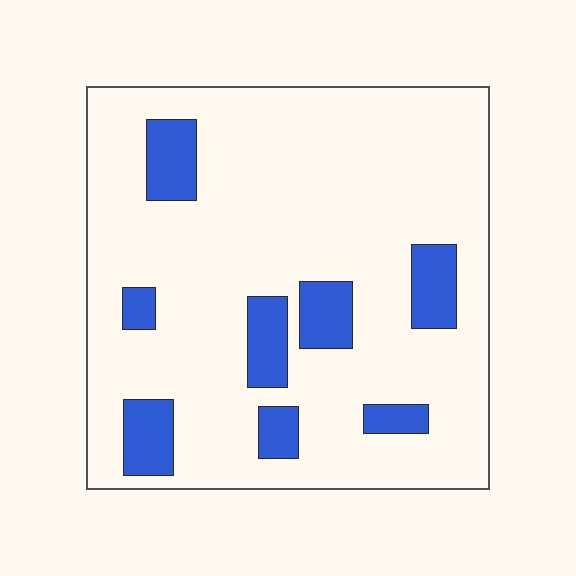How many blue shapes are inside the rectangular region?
8.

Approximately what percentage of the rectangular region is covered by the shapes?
Approximately 15%.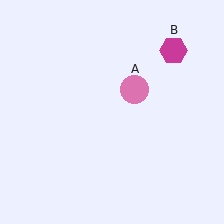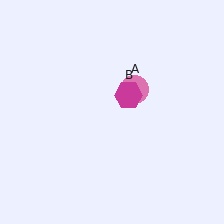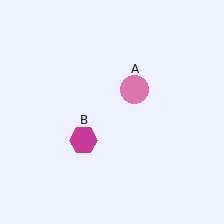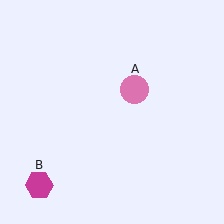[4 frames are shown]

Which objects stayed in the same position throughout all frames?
Pink circle (object A) remained stationary.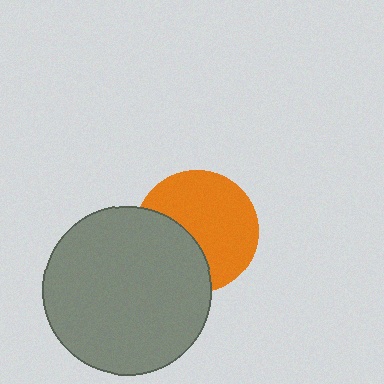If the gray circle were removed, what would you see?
You would see the complete orange circle.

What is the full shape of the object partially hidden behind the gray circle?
The partially hidden object is an orange circle.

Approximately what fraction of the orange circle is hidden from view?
Roughly 36% of the orange circle is hidden behind the gray circle.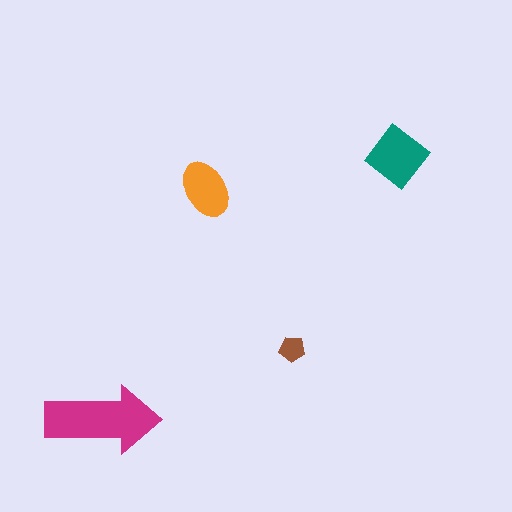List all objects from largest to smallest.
The magenta arrow, the teal diamond, the orange ellipse, the brown pentagon.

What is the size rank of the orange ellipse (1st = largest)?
3rd.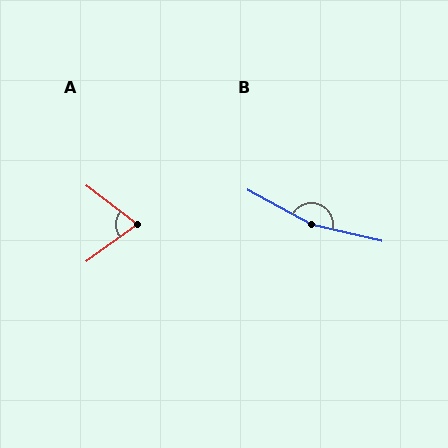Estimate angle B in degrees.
Approximately 165 degrees.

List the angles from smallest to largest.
A (73°), B (165°).